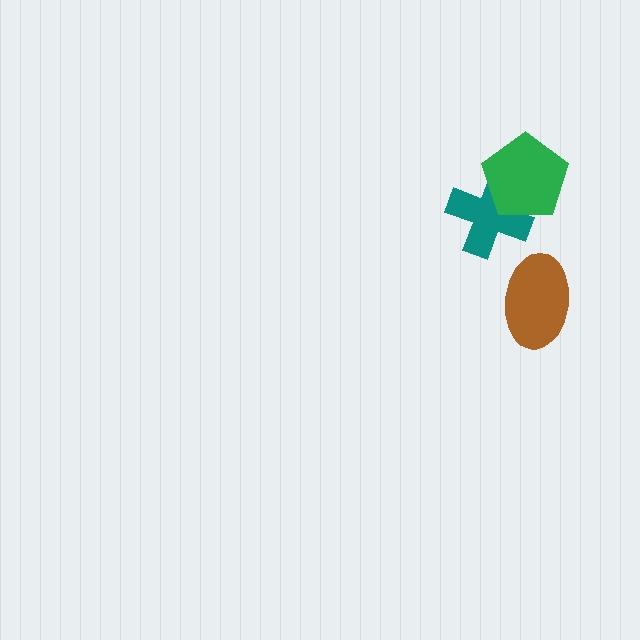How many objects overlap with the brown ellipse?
0 objects overlap with the brown ellipse.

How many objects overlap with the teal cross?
1 object overlaps with the teal cross.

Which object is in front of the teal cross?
The green pentagon is in front of the teal cross.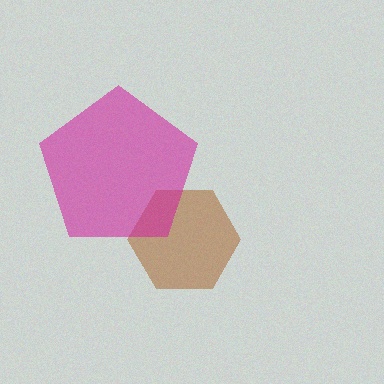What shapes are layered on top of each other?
The layered shapes are: a brown hexagon, a magenta pentagon.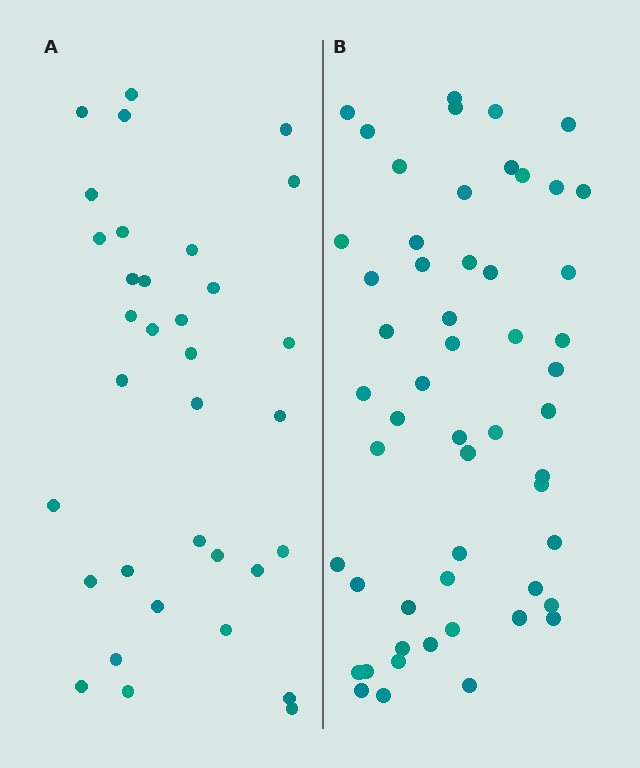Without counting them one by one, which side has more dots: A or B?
Region B (the right region) has more dots.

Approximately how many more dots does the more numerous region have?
Region B has approximately 20 more dots than region A.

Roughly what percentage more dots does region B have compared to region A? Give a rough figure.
About 60% more.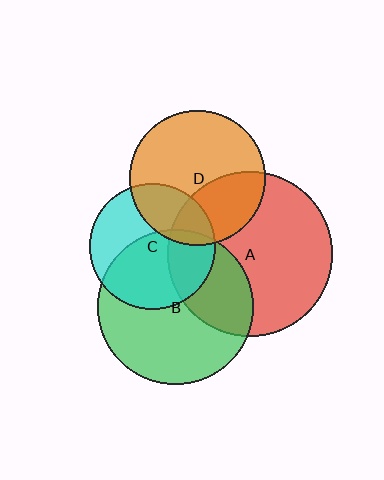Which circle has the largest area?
Circle A (red).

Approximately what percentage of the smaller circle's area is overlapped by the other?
Approximately 25%.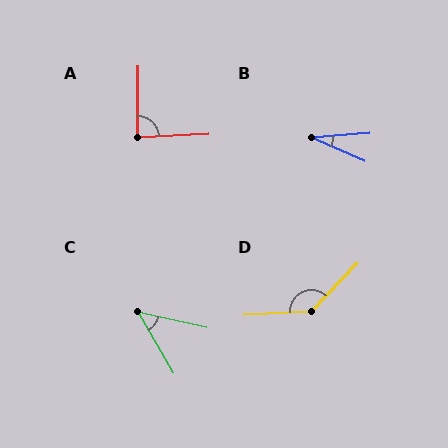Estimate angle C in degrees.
Approximately 47 degrees.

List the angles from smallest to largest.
B (28°), C (47°), A (87°), D (136°).